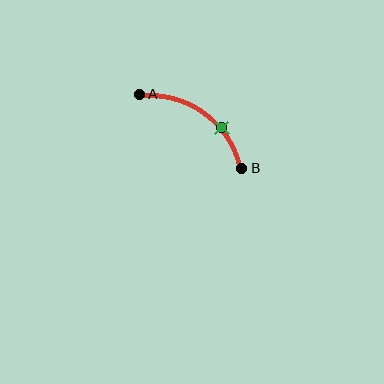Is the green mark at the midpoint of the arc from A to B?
No. The green mark lies on the arc but is closer to endpoint B. The arc midpoint would be at the point on the curve equidistant along the arc from both A and B.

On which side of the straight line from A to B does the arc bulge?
The arc bulges above and to the right of the straight line connecting A and B.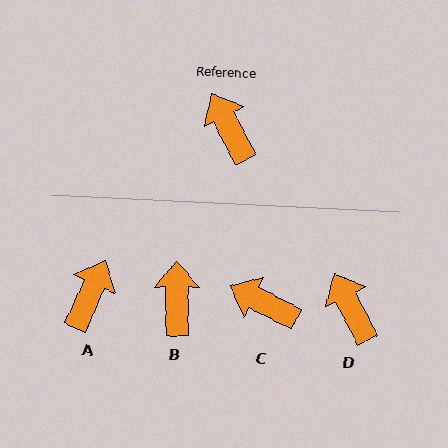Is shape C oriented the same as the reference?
No, it is off by about 36 degrees.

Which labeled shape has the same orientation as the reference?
D.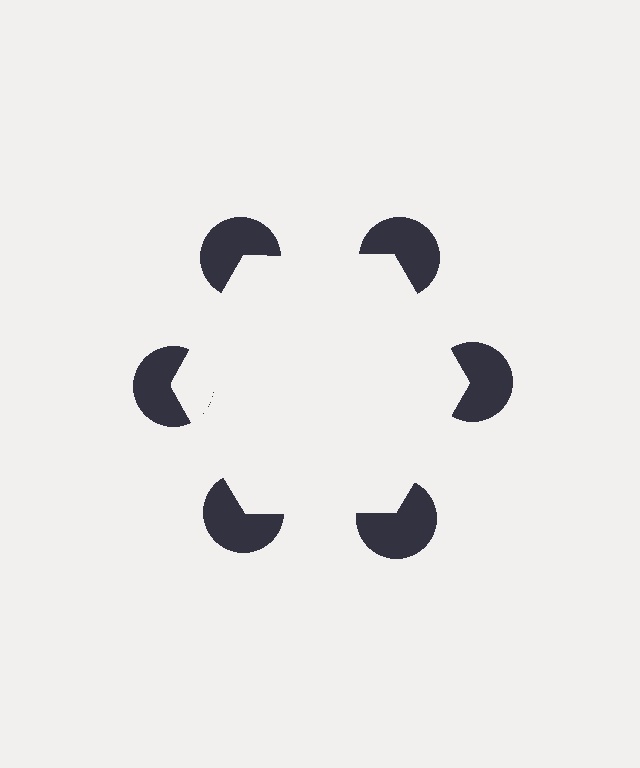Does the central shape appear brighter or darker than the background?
It typically appears slightly brighter than the background, even though no actual brightness change is drawn.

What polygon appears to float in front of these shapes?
An illusory hexagon — its edges are inferred from the aligned wedge cuts in the pac-man discs, not physically drawn.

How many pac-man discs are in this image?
There are 6 — one at each vertex of the illusory hexagon.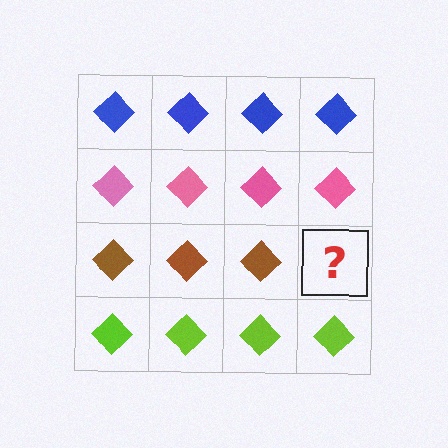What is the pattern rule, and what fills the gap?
The rule is that each row has a consistent color. The gap should be filled with a brown diamond.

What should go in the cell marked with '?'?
The missing cell should contain a brown diamond.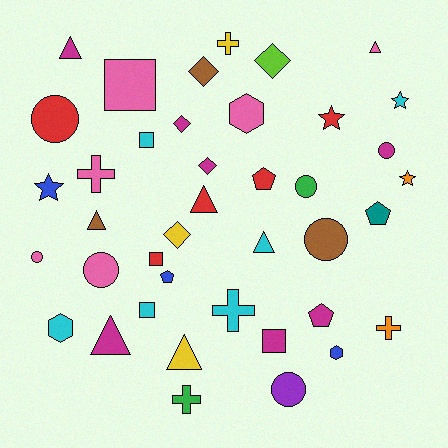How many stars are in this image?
There are 4 stars.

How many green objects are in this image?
There are 2 green objects.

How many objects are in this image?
There are 40 objects.